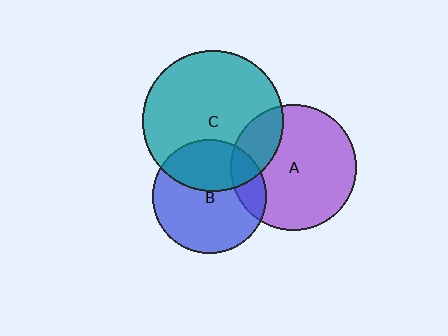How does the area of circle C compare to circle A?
Approximately 1.3 times.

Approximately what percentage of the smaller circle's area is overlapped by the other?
Approximately 35%.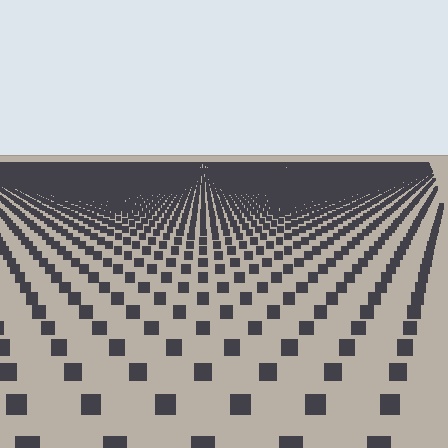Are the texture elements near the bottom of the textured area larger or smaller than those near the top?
Larger. Near the bottom, elements are closer to the viewer and appear at a bigger on-screen size.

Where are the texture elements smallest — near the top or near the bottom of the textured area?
Near the top.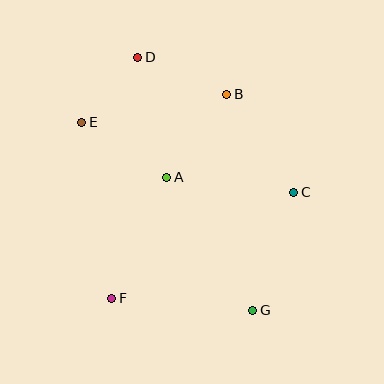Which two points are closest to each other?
Points D and E are closest to each other.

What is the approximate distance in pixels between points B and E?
The distance between B and E is approximately 148 pixels.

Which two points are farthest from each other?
Points D and G are farthest from each other.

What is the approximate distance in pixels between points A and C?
The distance between A and C is approximately 128 pixels.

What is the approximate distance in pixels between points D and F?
The distance between D and F is approximately 242 pixels.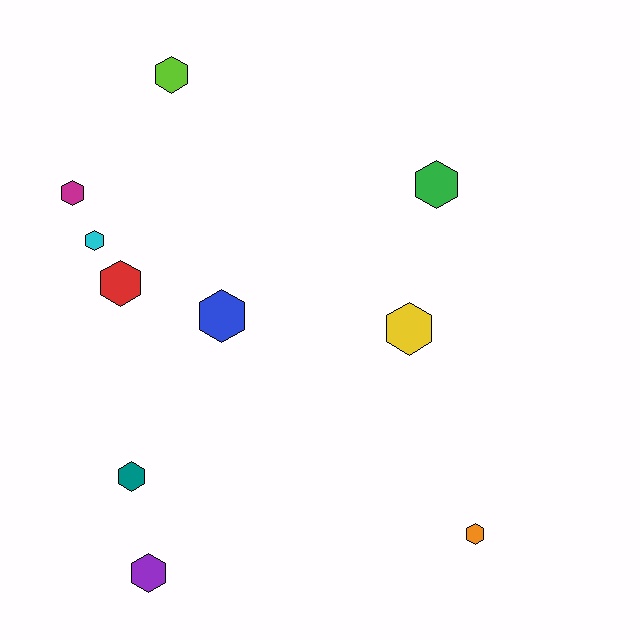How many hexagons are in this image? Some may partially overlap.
There are 10 hexagons.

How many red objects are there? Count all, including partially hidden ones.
There is 1 red object.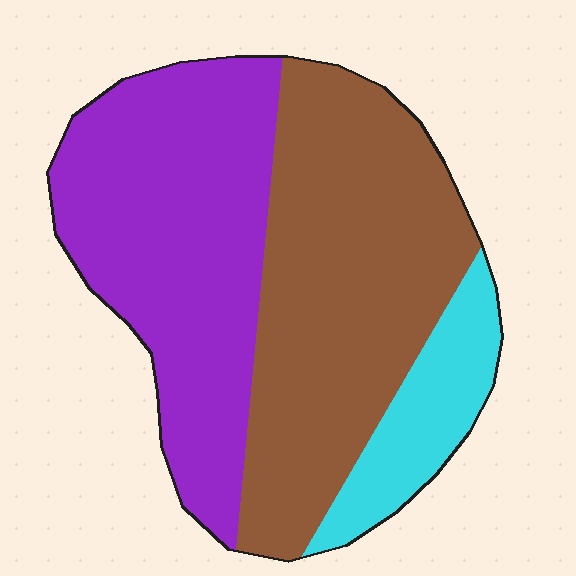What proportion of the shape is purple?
Purple takes up about two fifths (2/5) of the shape.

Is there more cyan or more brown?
Brown.